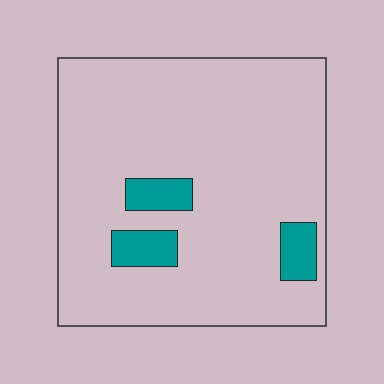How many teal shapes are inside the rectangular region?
3.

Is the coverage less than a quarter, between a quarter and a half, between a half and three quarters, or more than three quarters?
Less than a quarter.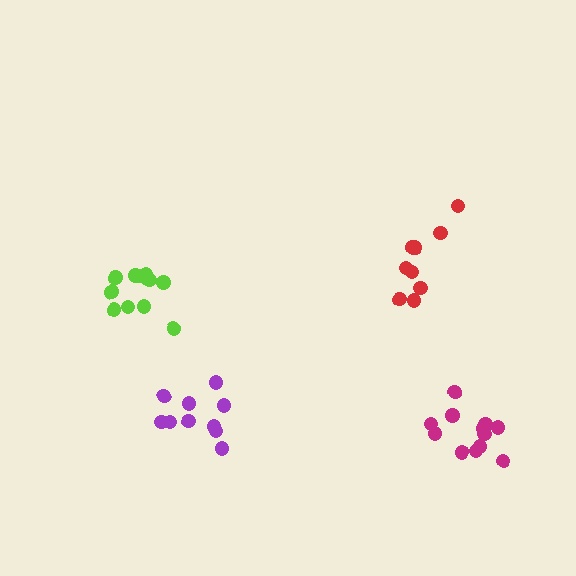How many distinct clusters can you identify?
There are 4 distinct clusters.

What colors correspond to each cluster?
The clusters are colored: lime, purple, magenta, red.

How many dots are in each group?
Group 1: 12 dots, Group 2: 10 dots, Group 3: 12 dots, Group 4: 9 dots (43 total).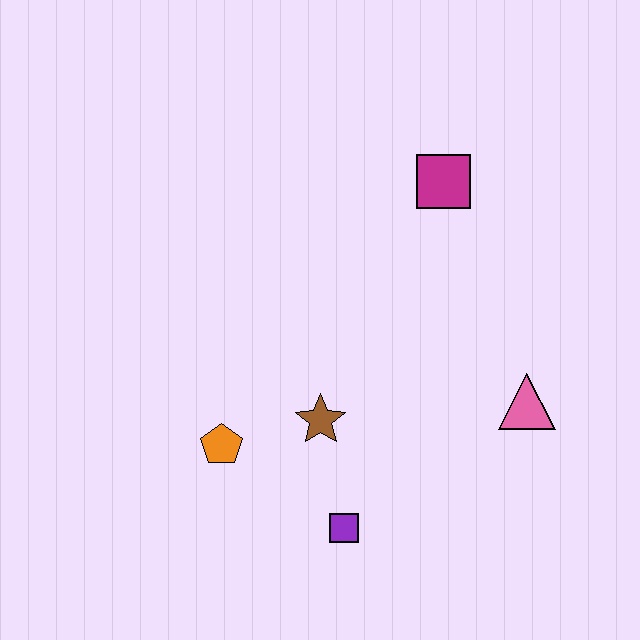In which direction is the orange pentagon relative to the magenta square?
The orange pentagon is below the magenta square.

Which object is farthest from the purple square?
The magenta square is farthest from the purple square.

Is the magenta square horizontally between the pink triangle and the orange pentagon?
Yes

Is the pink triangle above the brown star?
Yes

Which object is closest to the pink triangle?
The brown star is closest to the pink triangle.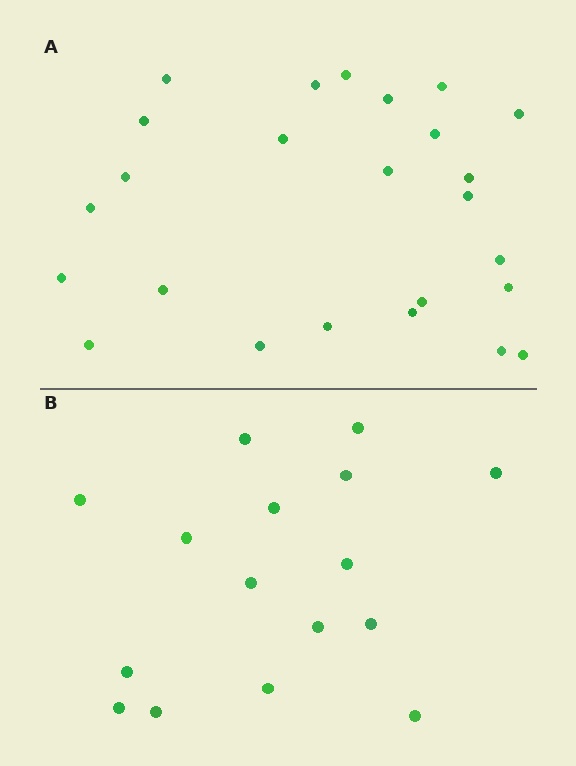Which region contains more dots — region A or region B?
Region A (the top region) has more dots.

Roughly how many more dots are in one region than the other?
Region A has roughly 8 or so more dots than region B.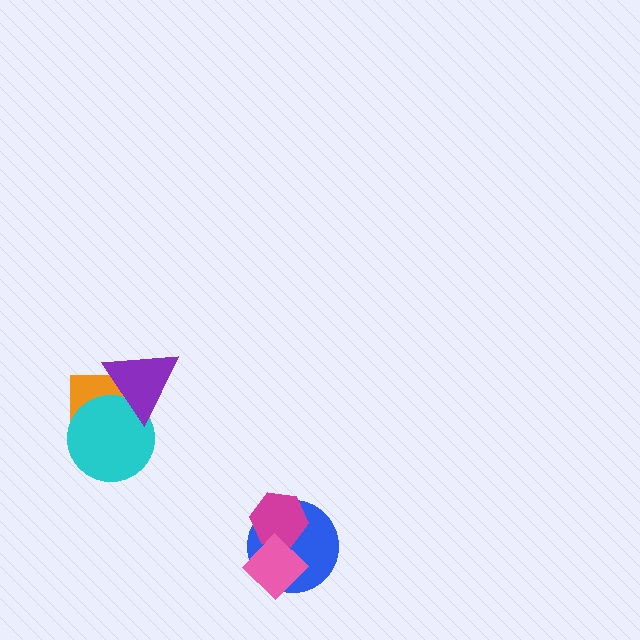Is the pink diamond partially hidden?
No, no other shape covers it.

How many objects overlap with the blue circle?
2 objects overlap with the blue circle.